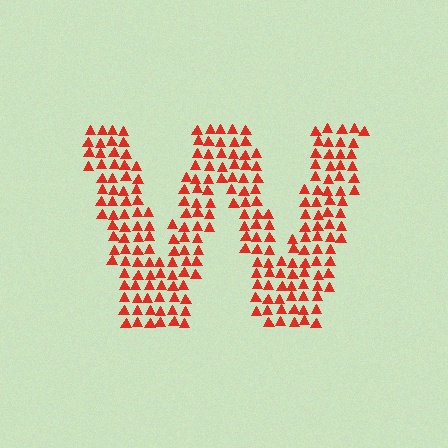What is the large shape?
The large shape is the letter W.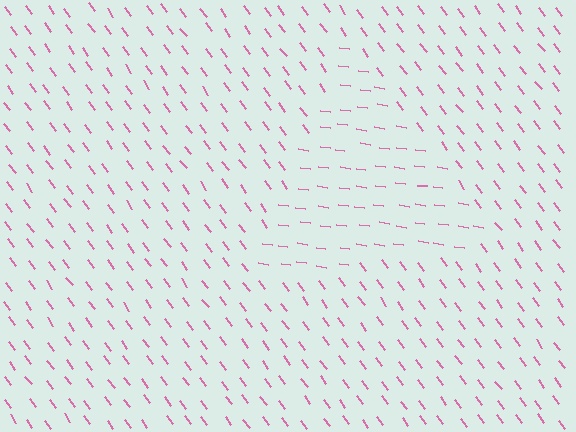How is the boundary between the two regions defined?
The boundary is defined purely by a change in line orientation (approximately 45 degrees difference). All lines are the same color and thickness.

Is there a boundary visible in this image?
Yes, there is a texture boundary formed by a change in line orientation.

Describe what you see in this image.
The image is filled with small pink line segments. A triangle region in the image has lines oriented differently from the surrounding lines, creating a visible texture boundary.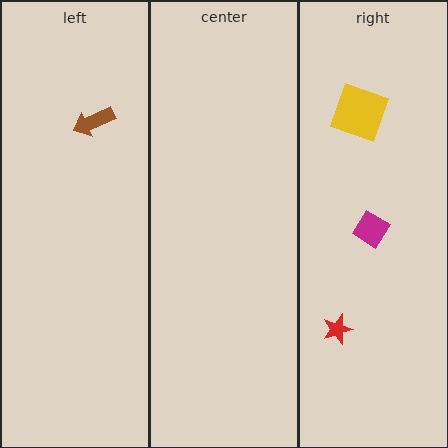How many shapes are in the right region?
3.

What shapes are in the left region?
The brown arrow.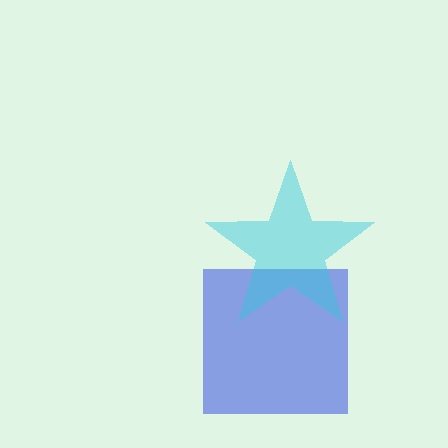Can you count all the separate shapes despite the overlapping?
Yes, there are 2 separate shapes.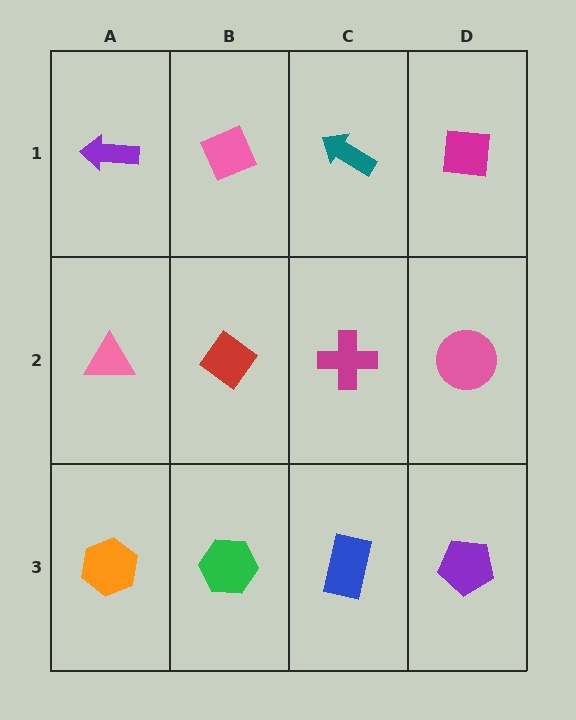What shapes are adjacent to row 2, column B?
A pink diamond (row 1, column B), a green hexagon (row 3, column B), a pink triangle (row 2, column A), a magenta cross (row 2, column C).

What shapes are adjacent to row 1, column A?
A pink triangle (row 2, column A), a pink diamond (row 1, column B).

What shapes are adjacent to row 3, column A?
A pink triangle (row 2, column A), a green hexagon (row 3, column B).